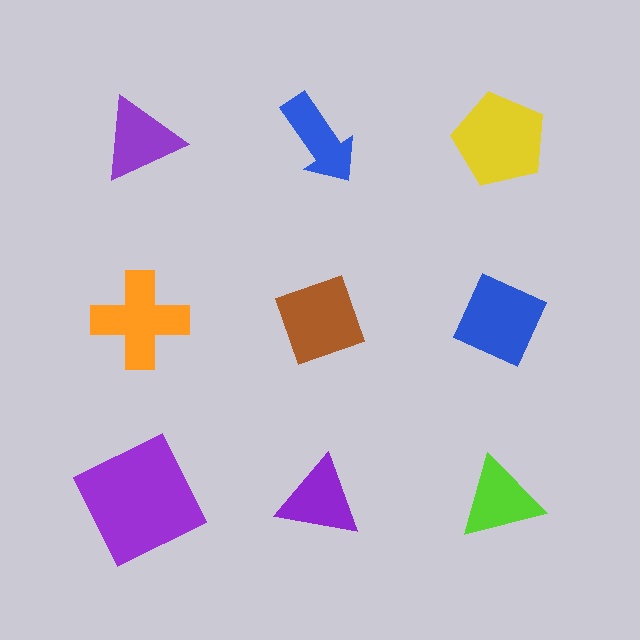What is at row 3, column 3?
A lime triangle.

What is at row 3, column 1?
A purple square.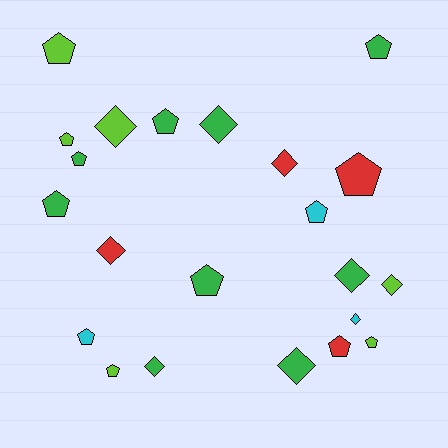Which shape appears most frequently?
Pentagon, with 13 objects.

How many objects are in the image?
There are 22 objects.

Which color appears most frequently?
Green, with 9 objects.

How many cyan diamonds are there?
There is 1 cyan diamond.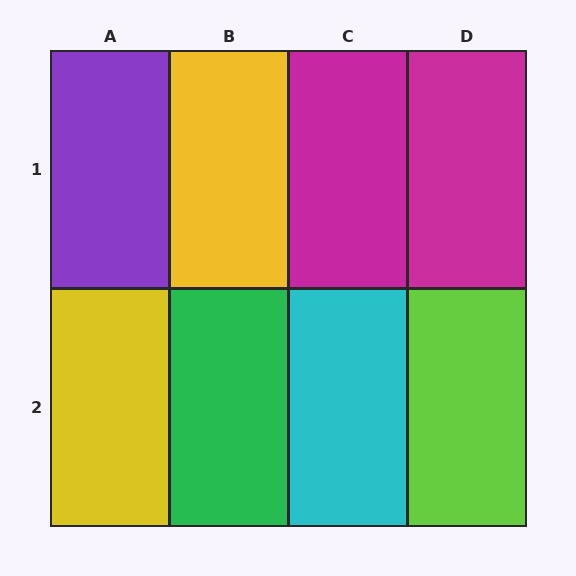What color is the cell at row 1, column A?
Purple.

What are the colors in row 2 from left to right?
Yellow, green, cyan, lime.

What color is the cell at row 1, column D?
Magenta.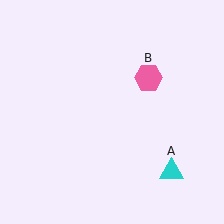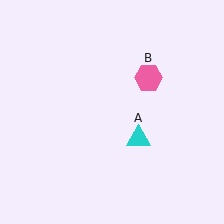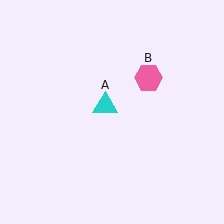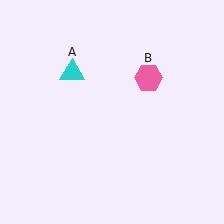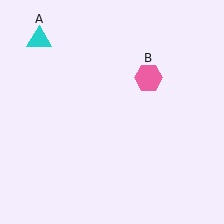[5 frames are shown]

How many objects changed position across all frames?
1 object changed position: cyan triangle (object A).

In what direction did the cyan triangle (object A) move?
The cyan triangle (object A) moved up and to the left.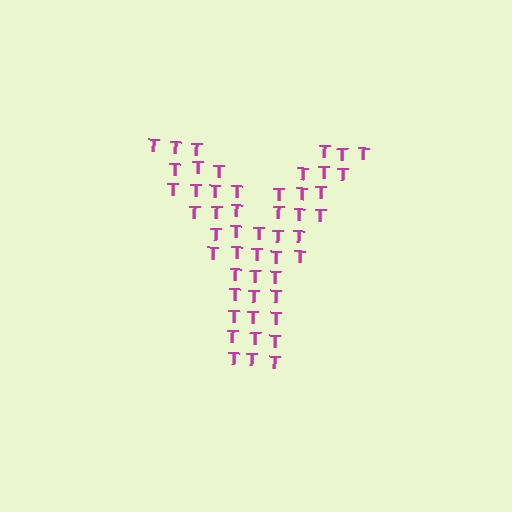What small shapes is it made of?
It is made of small letter T's.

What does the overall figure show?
The overall figure shows the letter Y.